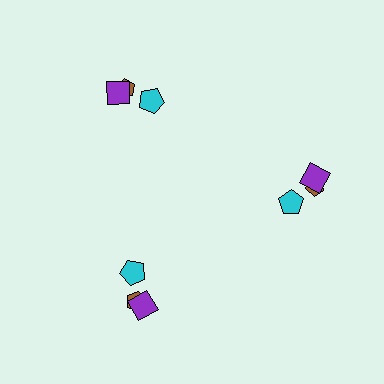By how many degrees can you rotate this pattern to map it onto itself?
The pattern maps onto itself every 120 degrees of rotation.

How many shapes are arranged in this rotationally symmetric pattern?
There are 9 shapes, arranged in 3 groups of 3.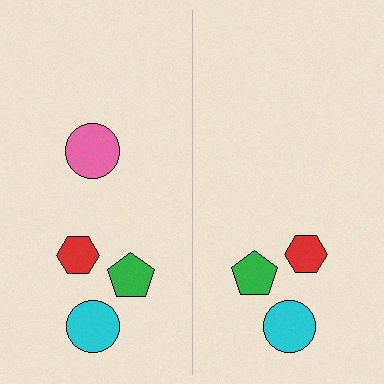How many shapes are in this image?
There are 7 shapes in this image.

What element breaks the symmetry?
A pink circle is missing from the right side.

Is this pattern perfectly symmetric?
No, the pattern is not perfectly symmetric. A pink circle is missing from the right side.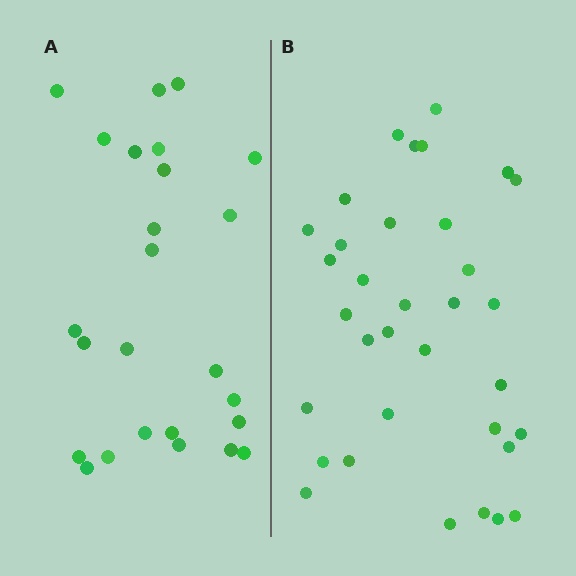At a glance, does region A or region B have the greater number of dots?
Region B (the right region) has more dots.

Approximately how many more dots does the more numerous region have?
Region B has roughly 8 or so more dots than region A.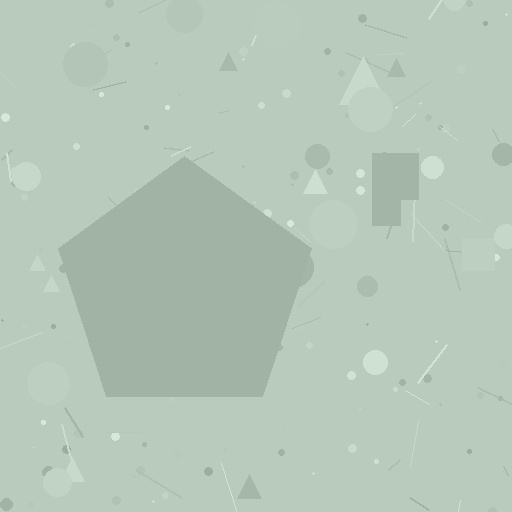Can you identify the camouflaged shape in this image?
The camouflaged shape is a pentagon.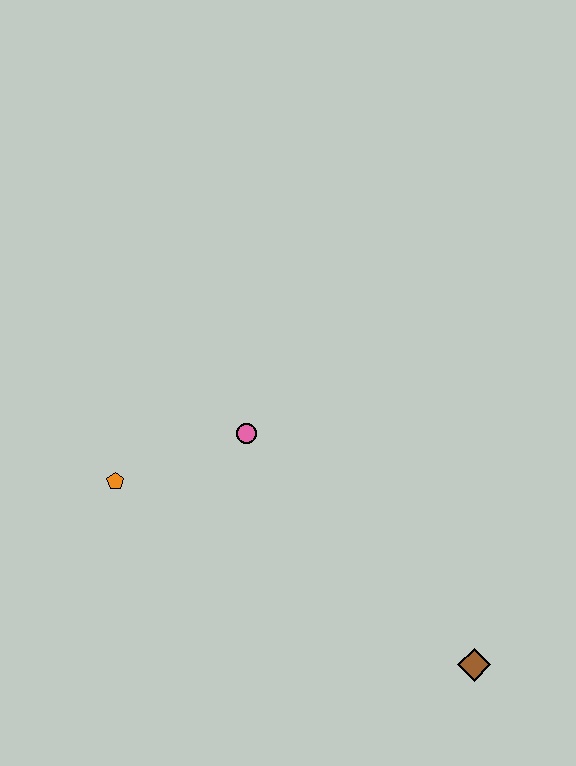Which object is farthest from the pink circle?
The brown diamond is farthest from the pink circle.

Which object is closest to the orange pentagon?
The pink circle is closest to the orange pentagon.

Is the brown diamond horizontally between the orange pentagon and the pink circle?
No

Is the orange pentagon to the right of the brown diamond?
No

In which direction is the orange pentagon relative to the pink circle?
The orange pentagon is to the left of the pink circle.